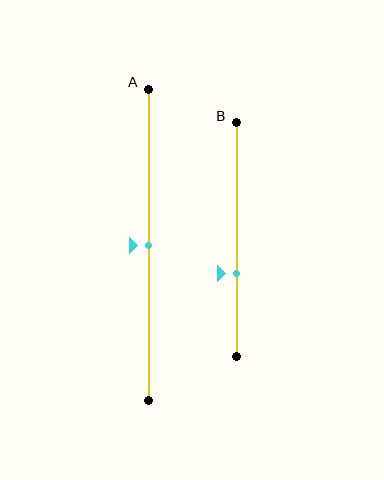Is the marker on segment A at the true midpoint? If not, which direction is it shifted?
Yes, the marker on segment A is at the true midpoint.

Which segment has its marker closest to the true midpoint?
Segment A has its marker closest to the true midpoint.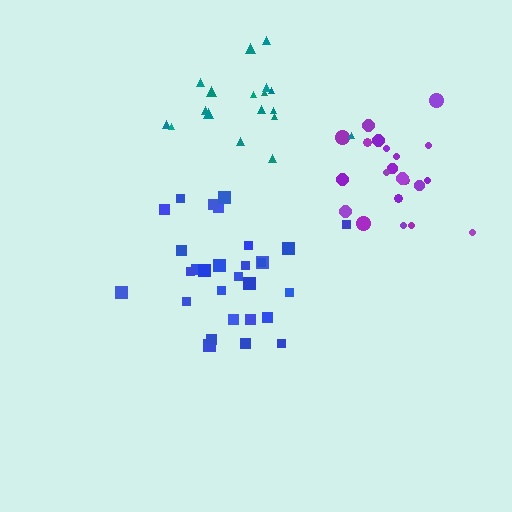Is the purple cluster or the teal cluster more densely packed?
Purple.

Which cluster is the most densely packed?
Blue.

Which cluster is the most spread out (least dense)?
Teal.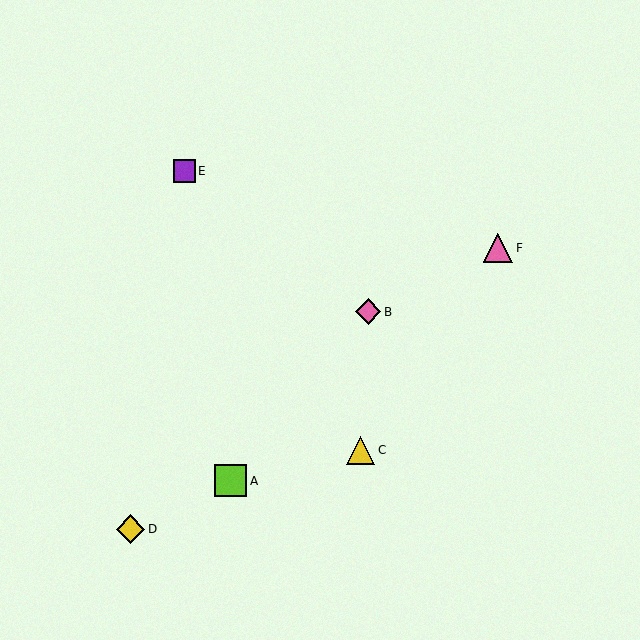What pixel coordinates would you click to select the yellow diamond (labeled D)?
Click at (131, 529) to select the yellow diamond D.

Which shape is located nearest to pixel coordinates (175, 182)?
The purple square (labeled E) at (184, 171) is nearest to that location.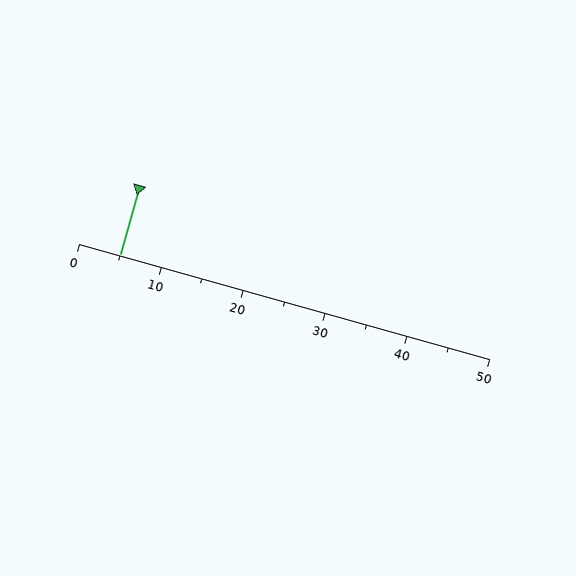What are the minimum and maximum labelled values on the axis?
The axis runs from 0 to 50.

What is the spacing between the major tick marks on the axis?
The major ticks are spaced 10 apart.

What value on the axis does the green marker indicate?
The marker indicates approximately 5.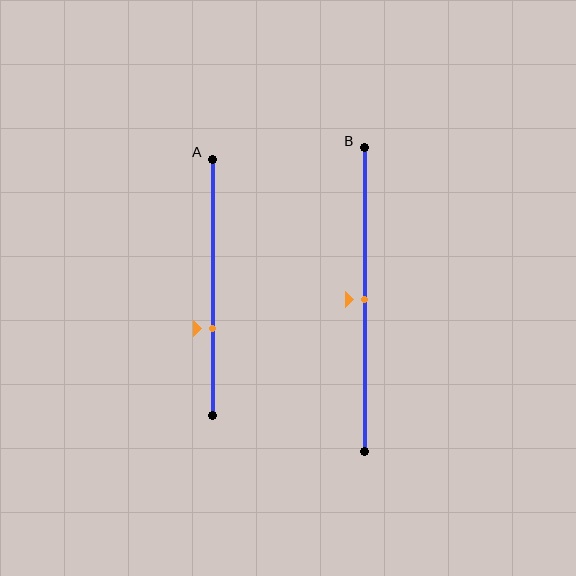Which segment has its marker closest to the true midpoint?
Segment B has its marker closest to the true midpoint.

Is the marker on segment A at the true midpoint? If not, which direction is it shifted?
No, the marker on segment A is shifted downward by about 16% of the segment length.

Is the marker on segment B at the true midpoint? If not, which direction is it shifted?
Yes, the marker on segment B is at the true midpoint.